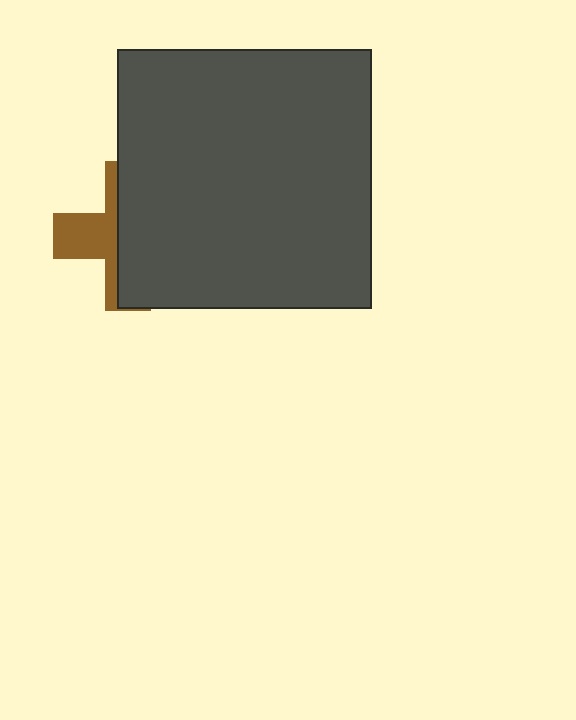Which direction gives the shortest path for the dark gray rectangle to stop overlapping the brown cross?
Moving right gives the shortest separation.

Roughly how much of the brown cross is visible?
A small part of it is visible (roughly 36%).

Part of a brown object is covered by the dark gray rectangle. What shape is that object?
It is a cross.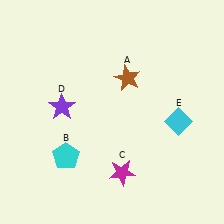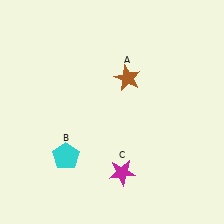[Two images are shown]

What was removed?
The purple star (D), the cyan diamond (E) were removed in Image 2.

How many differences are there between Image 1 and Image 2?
There are 2 differences between the two images.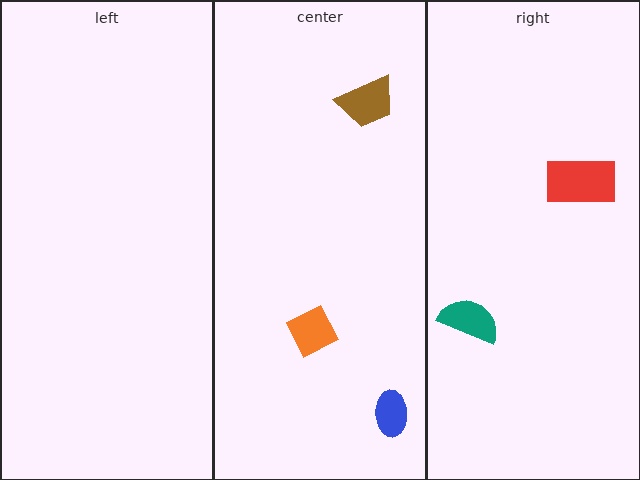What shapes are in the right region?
The red rectangle, the teal semicircle.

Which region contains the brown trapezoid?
The center region.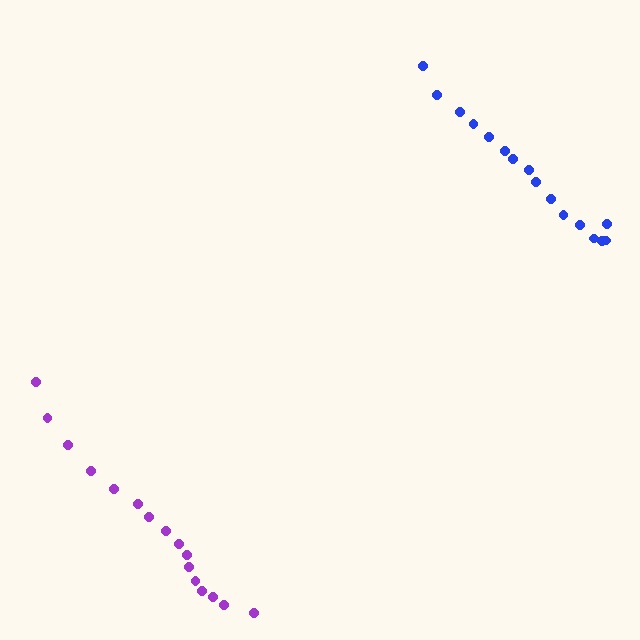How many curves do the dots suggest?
There are 2 distinct paths.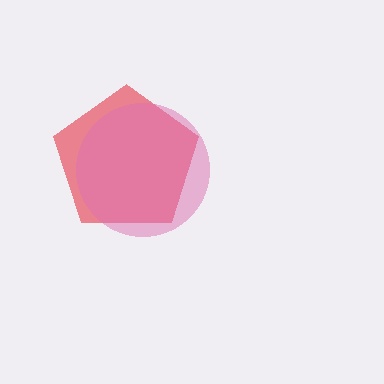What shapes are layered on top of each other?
The layered shapes are: a red pentagon, a pink circle.